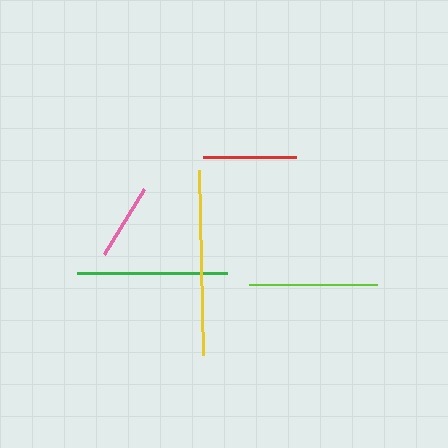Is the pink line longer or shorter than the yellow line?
The yellow line is longer than the pink line.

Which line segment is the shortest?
The pink line is the shortest at approximately 76 pixels.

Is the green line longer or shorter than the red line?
The green line is longer than the red line.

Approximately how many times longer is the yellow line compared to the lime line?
The yellow line is approximately 1.5 times the length of the lime line.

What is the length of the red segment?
The red segment is approximately 92 pixels long.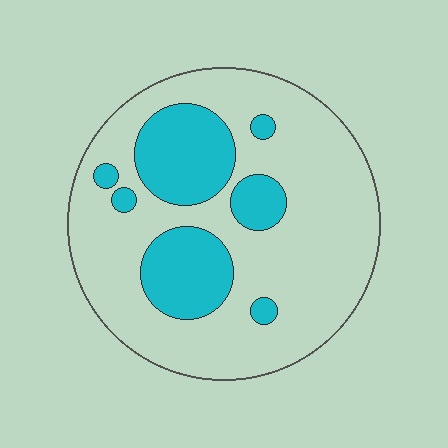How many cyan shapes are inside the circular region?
7.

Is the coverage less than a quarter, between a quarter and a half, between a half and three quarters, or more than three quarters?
Between a quarter and a half.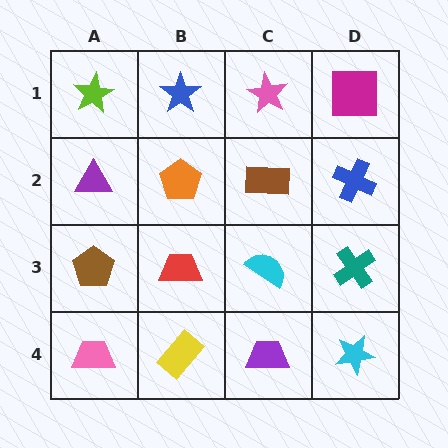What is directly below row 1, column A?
A purple triangle.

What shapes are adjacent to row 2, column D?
A magenta square (row 1, column D), a teal cross (row 3, column D), a brown rectangle (row 2, column C).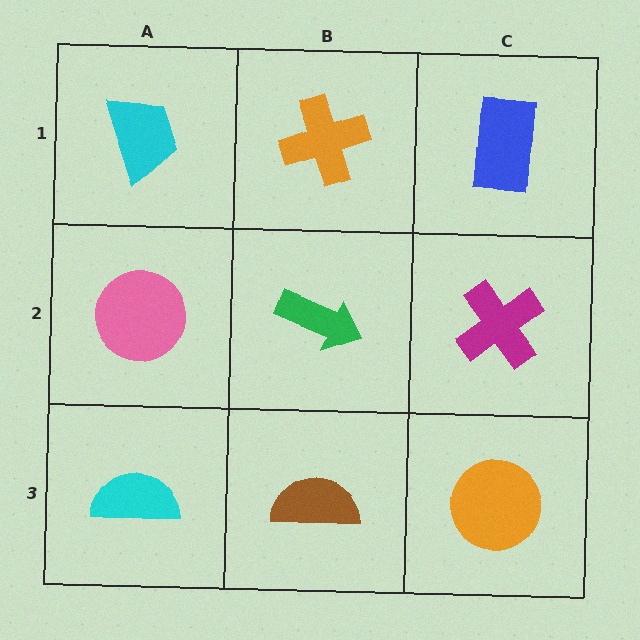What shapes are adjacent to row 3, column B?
A green arrow (row 2, column B), a cyan semicircle (row 3, column A), an orange circle (row 3, column C).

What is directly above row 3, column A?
A pink circle.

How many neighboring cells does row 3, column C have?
2.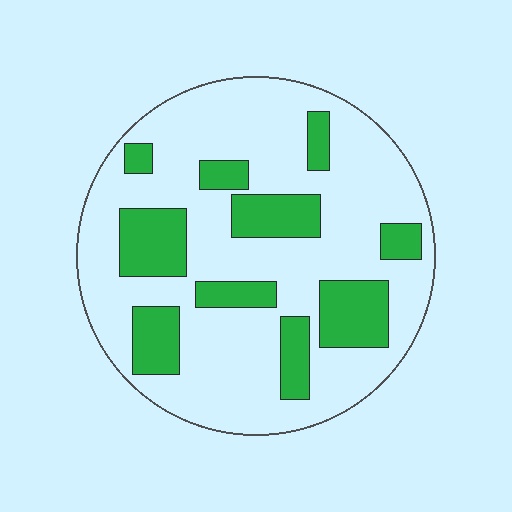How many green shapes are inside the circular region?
10.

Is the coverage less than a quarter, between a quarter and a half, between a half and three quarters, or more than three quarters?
Between a quarter and a half.